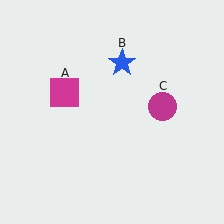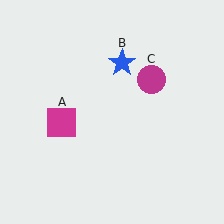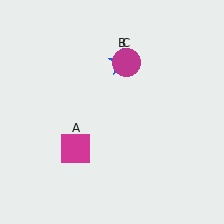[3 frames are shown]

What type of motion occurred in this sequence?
The magenta square (object A), magenta circle (object C) rotated counterclockwise around the center of the scene.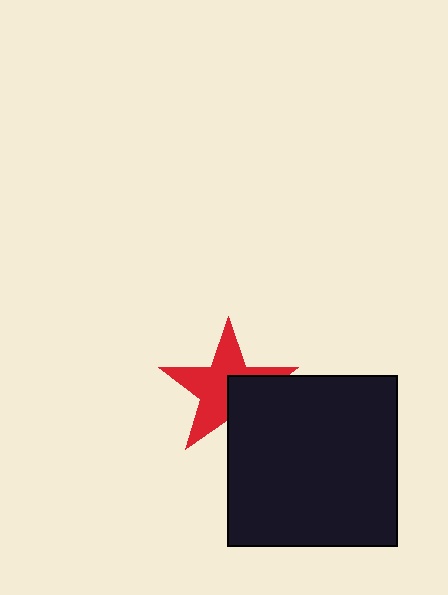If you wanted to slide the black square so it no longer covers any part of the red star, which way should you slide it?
Slide it toward the lower-right — that is the most direct way to separate the two shapes.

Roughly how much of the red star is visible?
About half of it is visible (roughly 65%).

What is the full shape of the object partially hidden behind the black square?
The partially hidden object is a red star.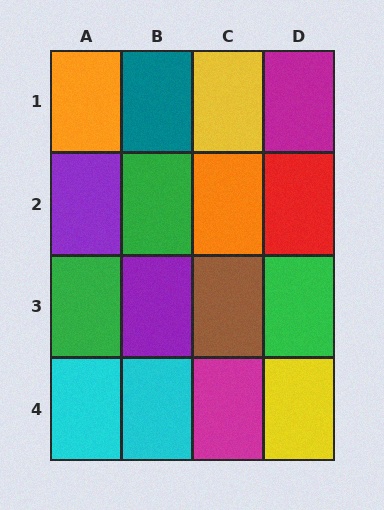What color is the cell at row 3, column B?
Purple.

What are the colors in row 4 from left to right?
Cyan, cyan, magenta, yellow.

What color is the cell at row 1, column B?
Teal.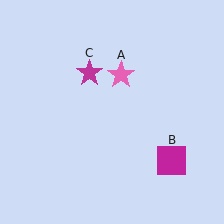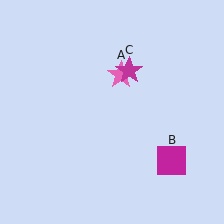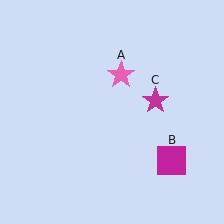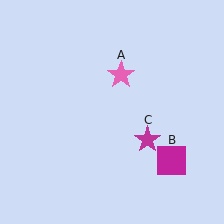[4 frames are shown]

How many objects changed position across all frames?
1 object changed position: magenta star (object C).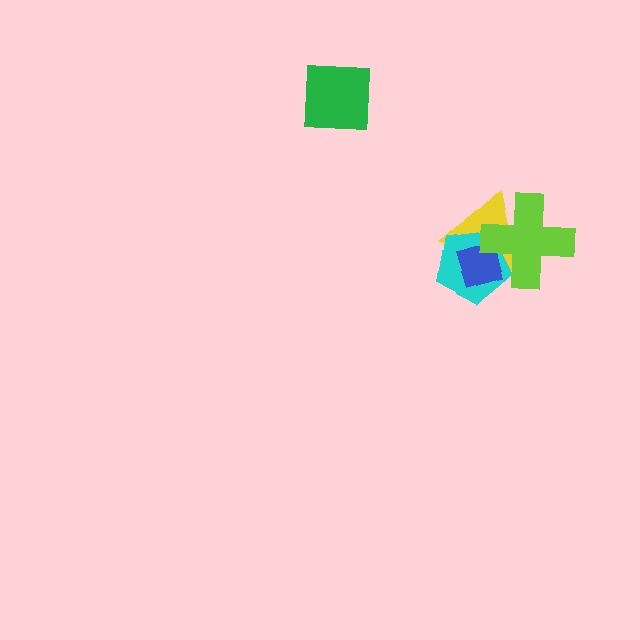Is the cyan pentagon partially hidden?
Yes, it is partially covered by another shape.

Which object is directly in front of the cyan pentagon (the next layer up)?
The blue diamond is directly in front of the cyan pentagon.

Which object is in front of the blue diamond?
The lime cross is in front of the blue diamond.